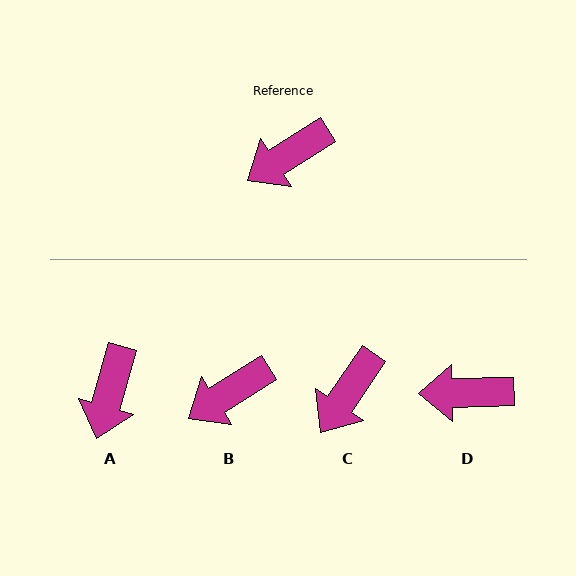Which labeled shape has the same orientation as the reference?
B.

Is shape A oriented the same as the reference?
No, it is off by about 42 degrees.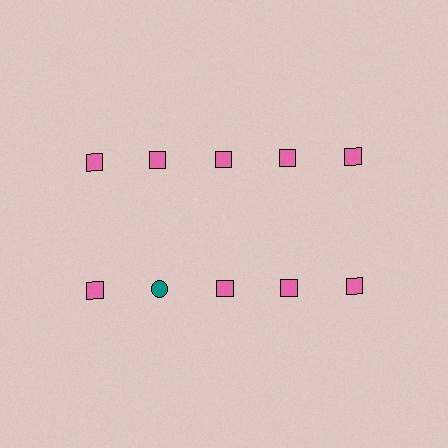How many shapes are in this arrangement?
There are 10 shapes arranged in a grid pattern.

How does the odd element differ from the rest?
It differs in both color (teal instead of pink) and shape (circle instead of square).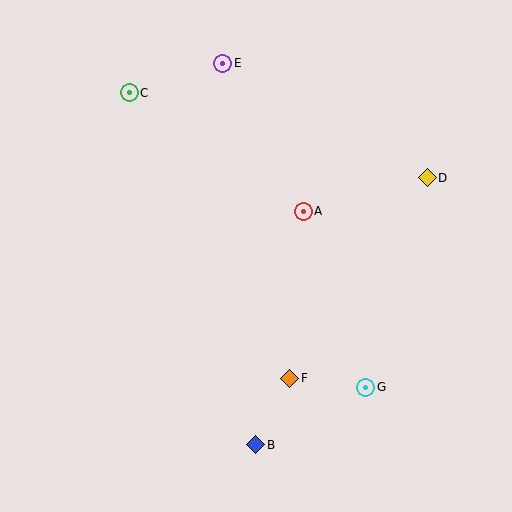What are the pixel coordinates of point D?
Point D is at (427, 178).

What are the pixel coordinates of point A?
Point A is at (303, 211).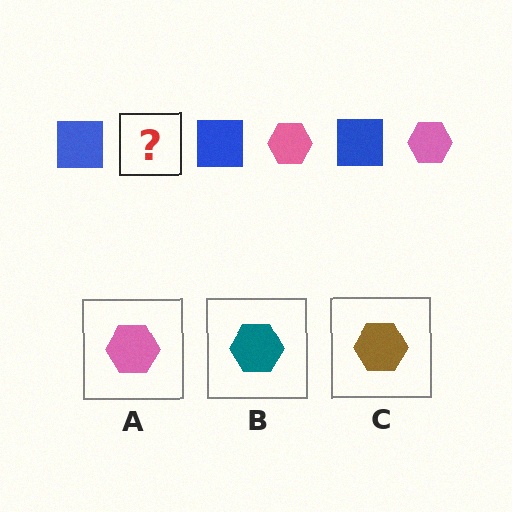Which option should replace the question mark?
Option A.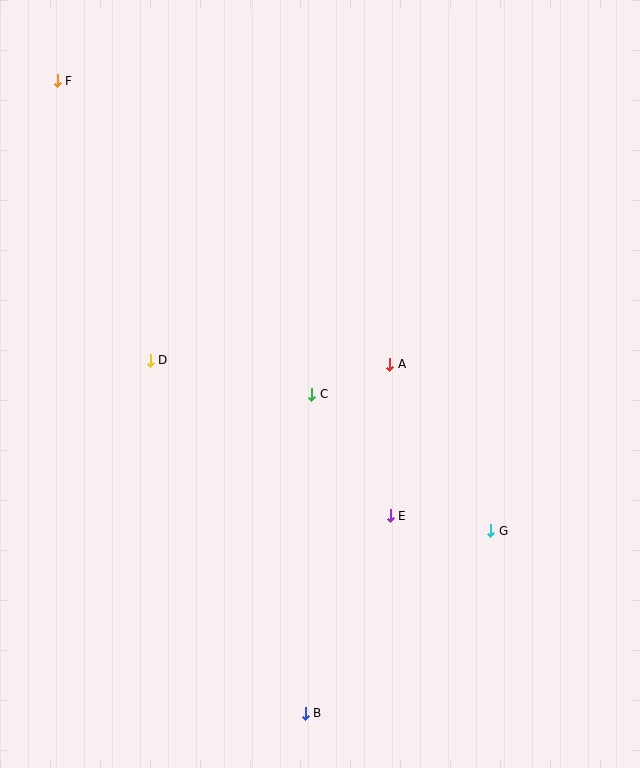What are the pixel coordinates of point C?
Point C is at (312, 394).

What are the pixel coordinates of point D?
Point D is at (150, 360).